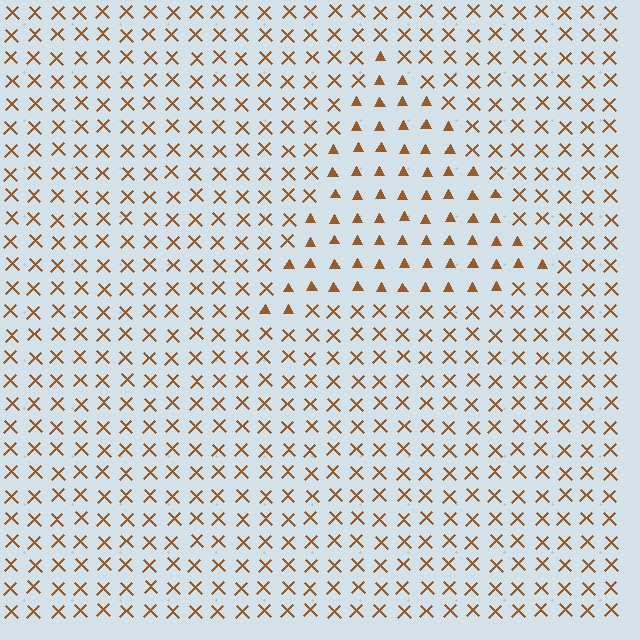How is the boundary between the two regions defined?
The boundary is defined by a change in element shape: triangles inside vs. X marks outside. All elements share the same color and spacing.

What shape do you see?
I see a triangle.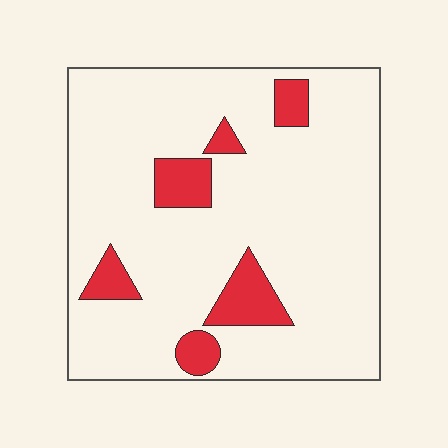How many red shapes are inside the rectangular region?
6.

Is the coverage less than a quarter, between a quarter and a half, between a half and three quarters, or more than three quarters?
Less than a quarter.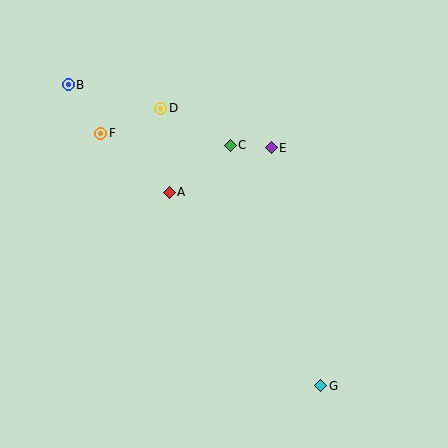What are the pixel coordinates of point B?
Point B is at (68, 85).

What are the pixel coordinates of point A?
Point A is at (169, 192).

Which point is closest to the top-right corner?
Point E is closest to the top-right corner.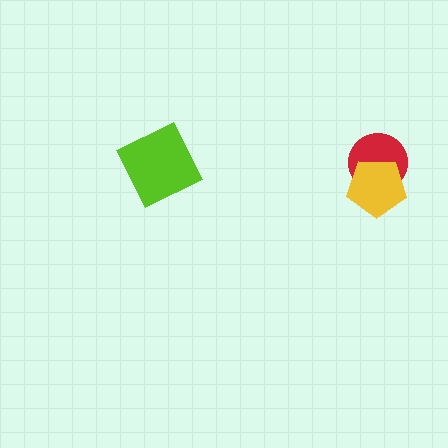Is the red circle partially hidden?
Yes, it is partially covered by another shape.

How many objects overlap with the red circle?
1 object overlaps with the red circle.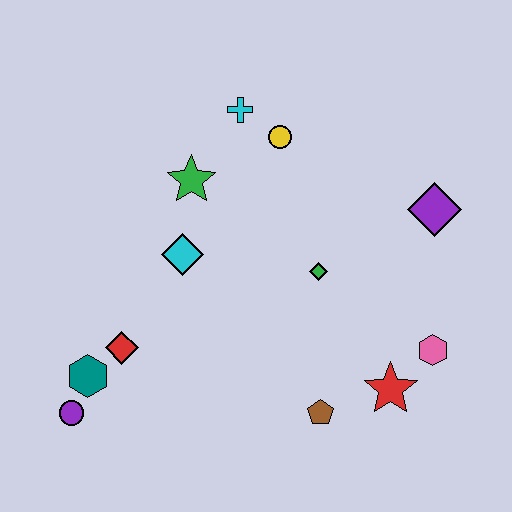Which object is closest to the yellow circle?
The cyan cross is closest to the yellow circle.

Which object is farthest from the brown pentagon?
The cyan cross is farthest from the brown pentagon.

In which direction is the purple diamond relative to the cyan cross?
The purple diamond is to the right of the cyan cross.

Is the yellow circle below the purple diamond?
No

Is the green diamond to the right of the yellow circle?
Yes